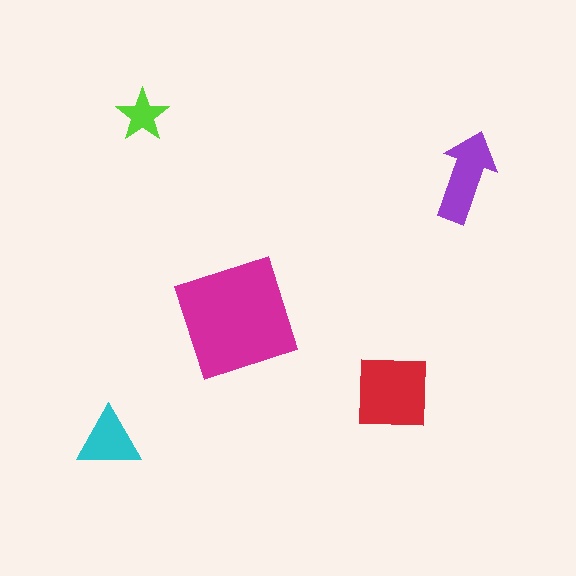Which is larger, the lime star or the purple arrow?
The purple arrow.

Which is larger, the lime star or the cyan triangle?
The cyan triangle.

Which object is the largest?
The magenta square.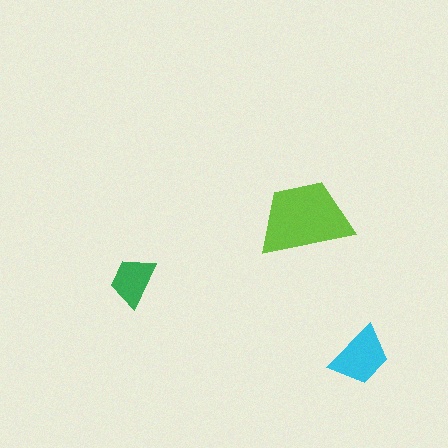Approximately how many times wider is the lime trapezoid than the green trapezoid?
About 2 times wider.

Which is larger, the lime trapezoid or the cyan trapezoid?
The lime one.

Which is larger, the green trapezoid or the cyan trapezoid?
The cyan one.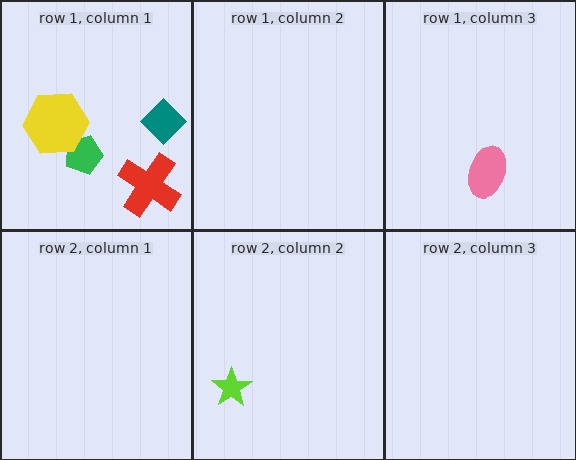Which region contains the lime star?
The row 2, column 2 region.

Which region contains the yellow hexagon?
The row 1, column 1 region.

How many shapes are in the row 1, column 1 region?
4.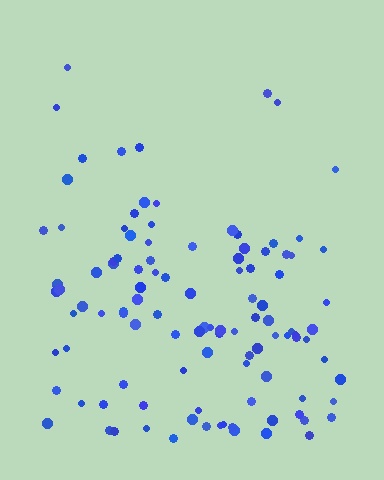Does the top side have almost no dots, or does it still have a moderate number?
Still a moderate number, just noticeably fewer than the bottom.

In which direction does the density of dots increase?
From top to bottom, with the bottom side densest.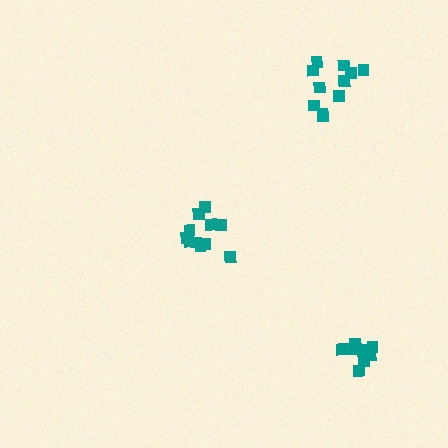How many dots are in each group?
Group 1: 11 dots, Group 2: 10 dots, Group 3: 11 dots (32 total).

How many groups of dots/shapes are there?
There are 3 groups.